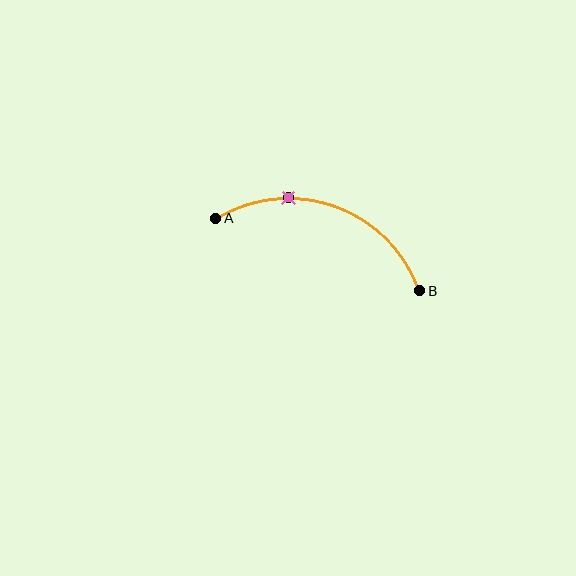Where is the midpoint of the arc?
The arc midpoint is the point on the curve farthest from the straight line joining A and B. It sits above that line.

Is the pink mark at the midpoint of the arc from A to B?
No. The pink mark lies on the arc but is closer to endpoint A. The arc midpoint would be at the point on the curve equidistant along the arc from both A and B.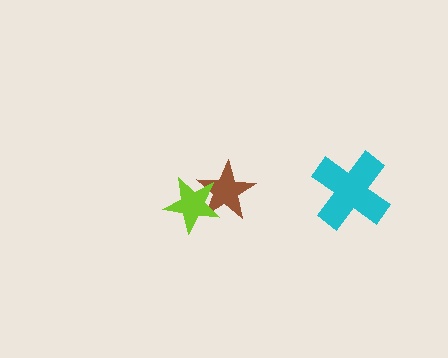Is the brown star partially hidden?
Yes, it is partially covered by another shape.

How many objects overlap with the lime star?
1 object overlaps with the lime star.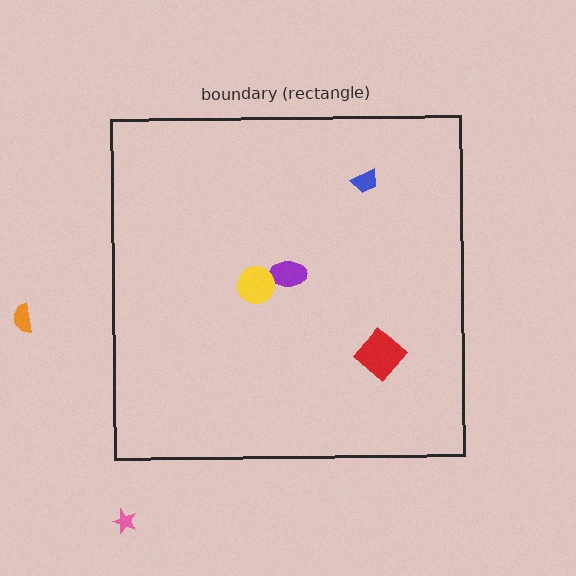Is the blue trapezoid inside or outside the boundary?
Inside.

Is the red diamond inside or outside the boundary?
Inside.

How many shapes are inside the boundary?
4 inside, 2 outside.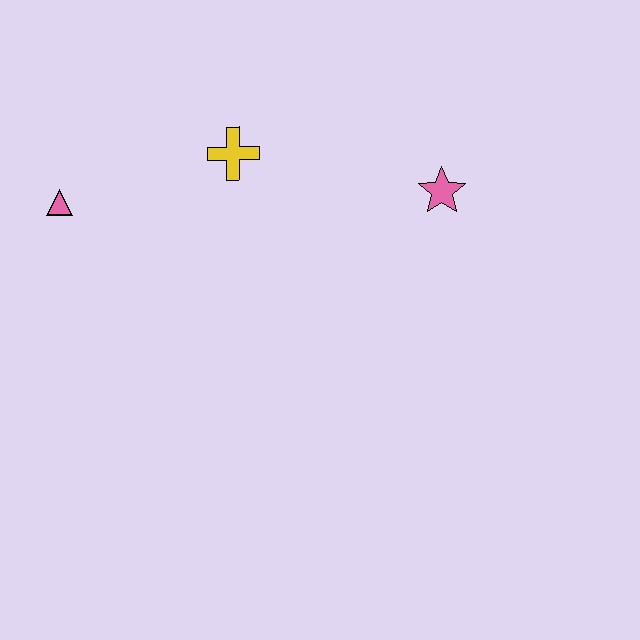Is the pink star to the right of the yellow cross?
Yes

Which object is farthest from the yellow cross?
The pink star is farthest from the yellow cross.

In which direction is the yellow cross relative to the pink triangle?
The yellow cross is to the right of the pink triangle.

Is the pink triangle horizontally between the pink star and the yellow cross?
No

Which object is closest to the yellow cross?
The pink triangle is closest to the yellow cross.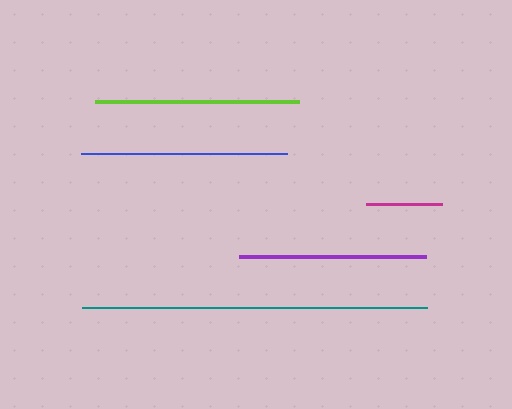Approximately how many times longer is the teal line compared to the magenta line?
The teal line is approximately 4.6 times the length of the magenta line.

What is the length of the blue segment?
The blue segment is approximately 206 pixels long.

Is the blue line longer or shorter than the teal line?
The teal line is longer than the blue line.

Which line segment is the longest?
The teal line is the longest at approximately 345 pixels.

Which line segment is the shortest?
The magenta line is the shortest at approximately 75 pixels.